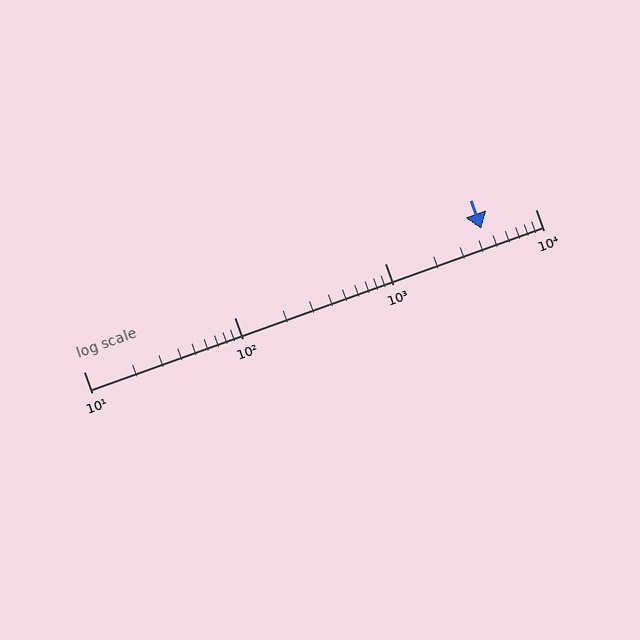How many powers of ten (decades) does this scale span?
The scale spans 3 decades, from 10 to 10000.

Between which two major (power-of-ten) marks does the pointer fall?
The pointer is between 1000 and 10000.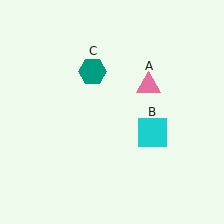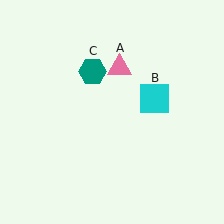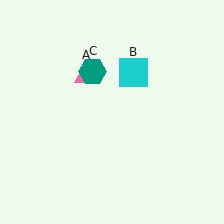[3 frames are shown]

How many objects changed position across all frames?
2 objects changed position: pink triangle (object A), cyan square (object B).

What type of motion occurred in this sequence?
The pink triangle (object A), cyan square (object B) rotated counterclockwise around the center of the scene.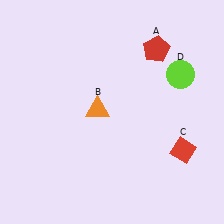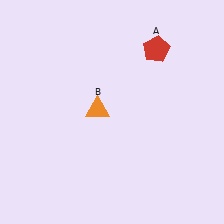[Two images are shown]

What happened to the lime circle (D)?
The lime circle (D) was removed in Image 2. It was in the top-right area of Image 1.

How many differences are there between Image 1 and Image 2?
There are 2 differences between the two images.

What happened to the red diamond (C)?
The red diamond (C) was removed in Image 2. It was in the bottom-right area of Image 1.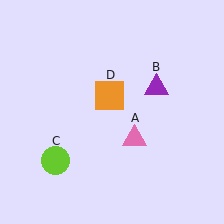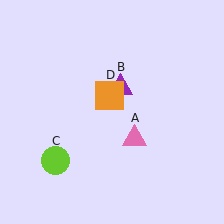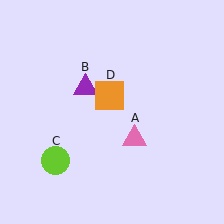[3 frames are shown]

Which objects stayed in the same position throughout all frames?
Pink triangle (object A) and lime circle (object C) and orange square (object D) remained stationary.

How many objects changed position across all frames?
1 object changed position: purple triangle (object B).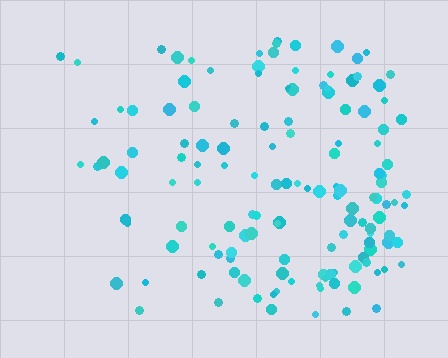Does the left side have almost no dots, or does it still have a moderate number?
Still a moderate number, just noticeably fewer than the right.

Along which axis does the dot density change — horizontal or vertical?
Horizontal.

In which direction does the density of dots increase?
From left to right, with the right side densest.